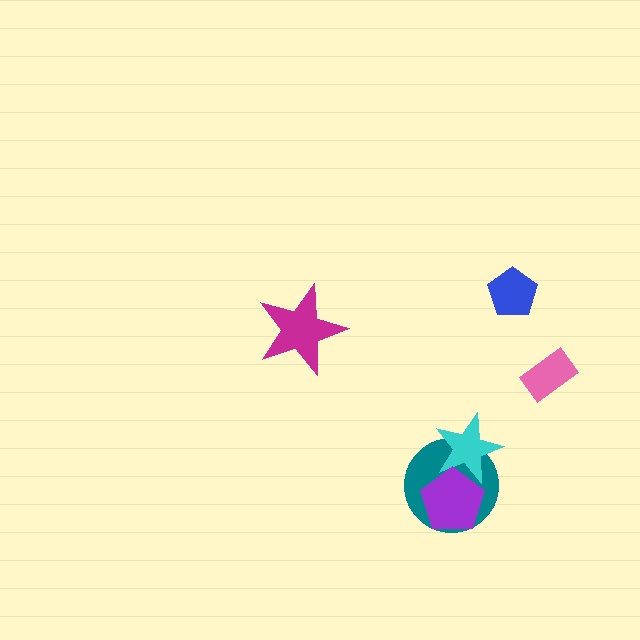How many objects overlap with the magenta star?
0 objects overlap with the magenta star.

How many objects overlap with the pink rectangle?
0 objects overlap with the pink rectangle.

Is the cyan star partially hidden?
Yes, it is partially covered by another shape.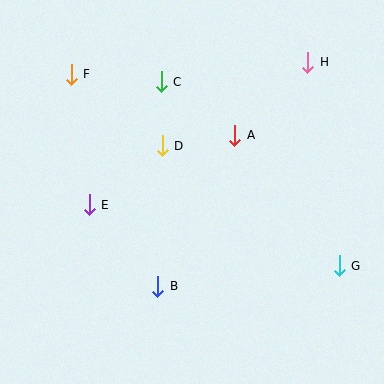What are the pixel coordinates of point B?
Point B is at (158, 286).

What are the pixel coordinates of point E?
Point E is at (89, 205).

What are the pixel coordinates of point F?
Point F is at (71, 74).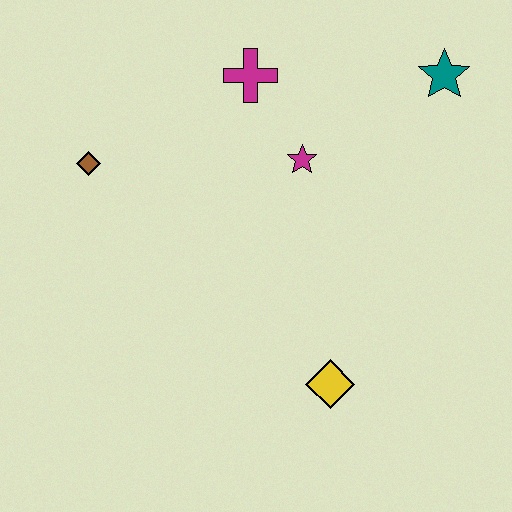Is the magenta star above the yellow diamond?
Yes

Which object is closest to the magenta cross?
The magenta star is closest to the magenta cross.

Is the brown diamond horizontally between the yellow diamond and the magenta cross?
No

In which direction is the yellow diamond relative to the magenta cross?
The yellow diamond is below the magenta cross.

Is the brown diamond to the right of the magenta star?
No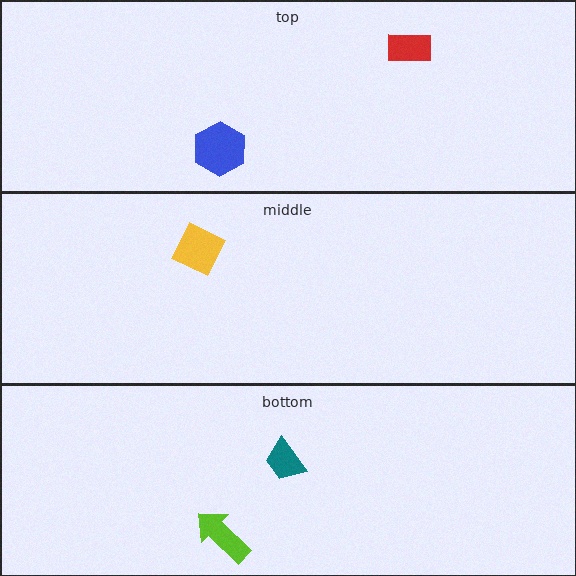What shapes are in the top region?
The red rectangle, the blue hexagon.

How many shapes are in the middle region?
1.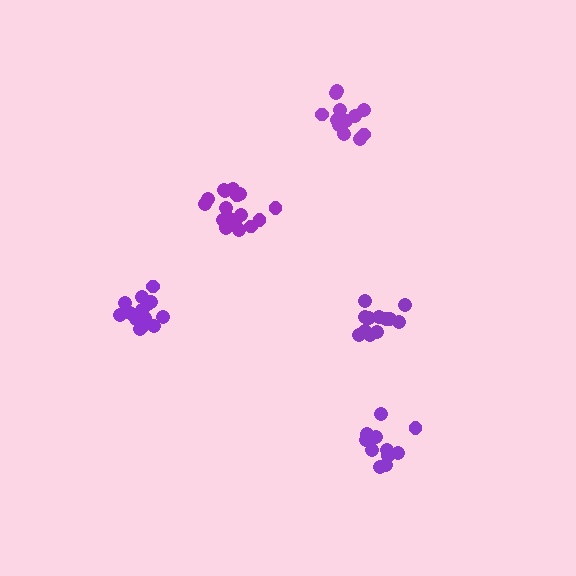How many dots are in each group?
Group 1: 13 dots, Group 2: 17 dots, Group 3: 11 dots, Group 4: 14 dots, Group 5: 12 dots (67 total).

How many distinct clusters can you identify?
There are 5 distinct clusters.